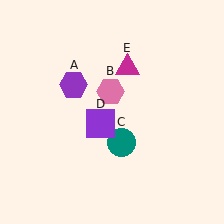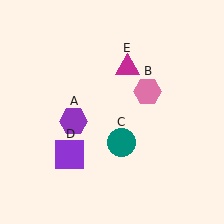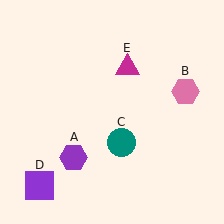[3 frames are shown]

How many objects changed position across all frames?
3 objects changed position: purple hexagon (object A), pink hexagon (object B), purple square (object D).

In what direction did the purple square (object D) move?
The purple square (object D) moved down and to the left.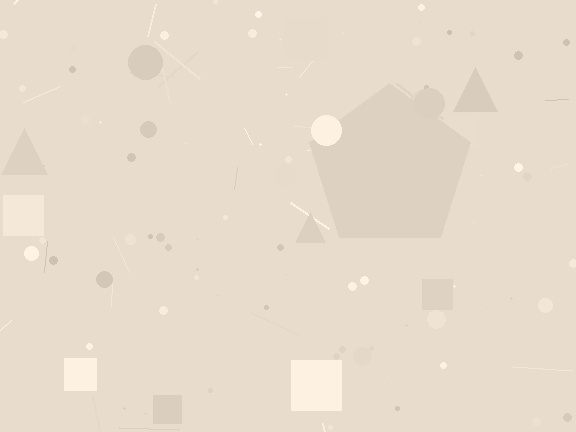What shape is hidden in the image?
A pentagon is hidden in the image.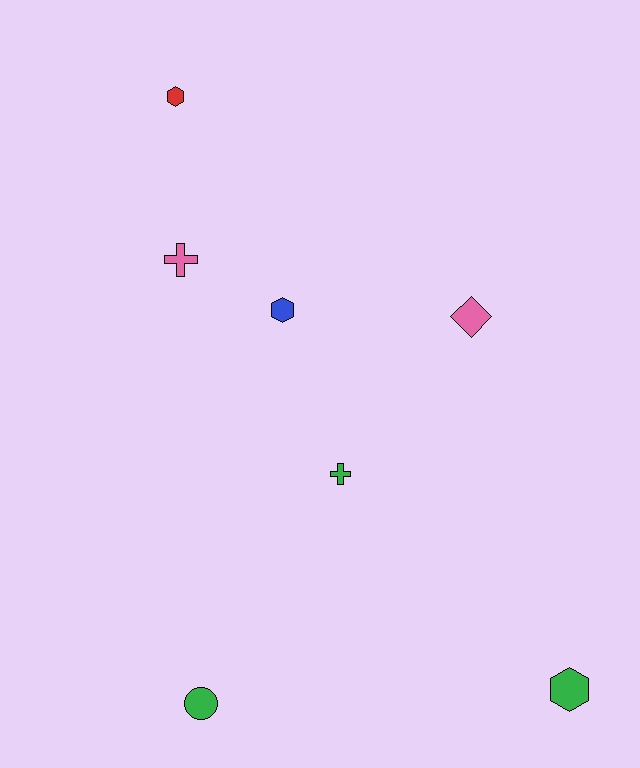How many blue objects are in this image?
There is 1 blue object.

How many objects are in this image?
There are 7 objects.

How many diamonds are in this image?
There is 1 diamond.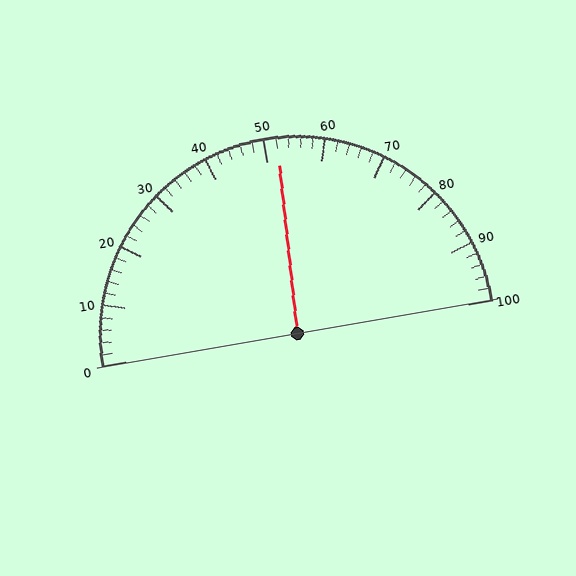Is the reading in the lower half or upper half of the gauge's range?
The reading is in the upper half of the range (0 to 100).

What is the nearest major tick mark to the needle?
The nearest major tick mark is 50.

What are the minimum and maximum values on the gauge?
The gauge ranges from 0 to 100.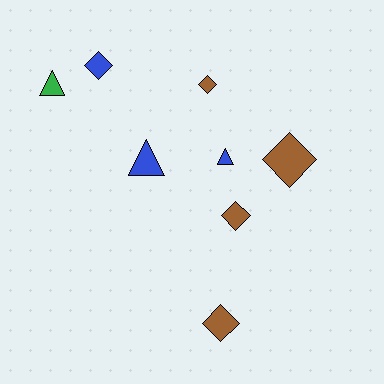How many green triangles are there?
There is 1 green triangle.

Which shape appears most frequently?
Diamond, with 5 objects.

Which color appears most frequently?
Brown, with 4 objects.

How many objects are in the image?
There are 8 objects.